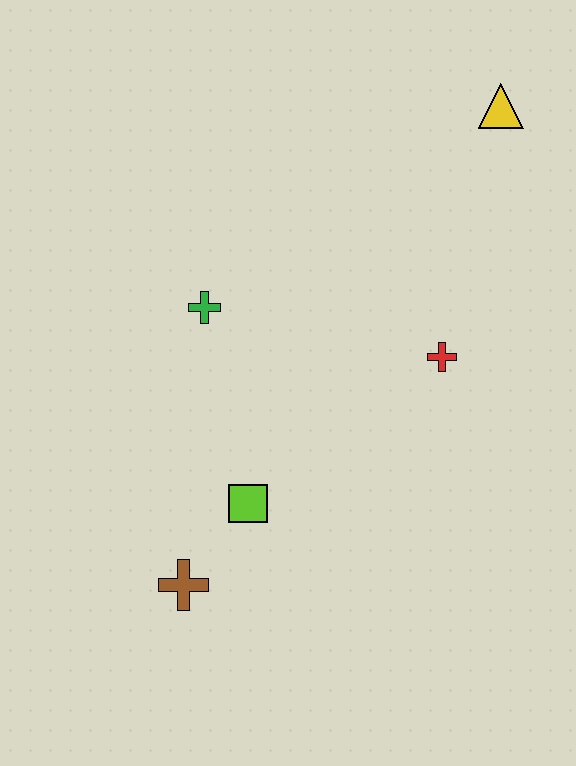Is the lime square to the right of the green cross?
Yes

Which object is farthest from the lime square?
The yellow triangle is farthest from the lime square.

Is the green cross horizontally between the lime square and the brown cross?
Yes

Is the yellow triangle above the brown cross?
Yes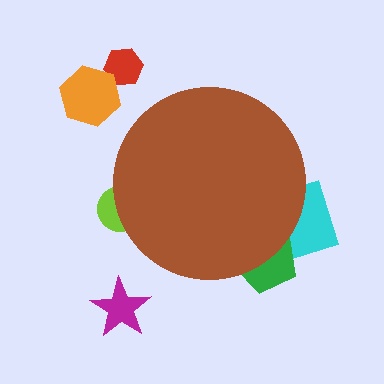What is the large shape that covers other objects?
A brown circle.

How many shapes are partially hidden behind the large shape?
3 shapes are partially hidden.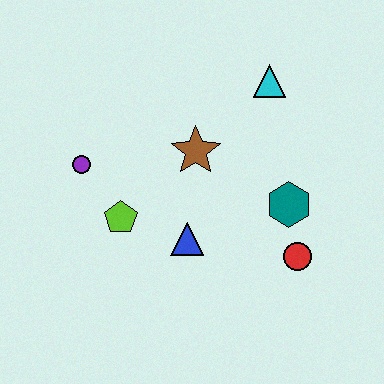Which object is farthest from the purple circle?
The red circle is farthest from the purple circle.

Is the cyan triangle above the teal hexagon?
Yes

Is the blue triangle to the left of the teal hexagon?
Yes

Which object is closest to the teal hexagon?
The red circle is closest to the teal hexagon.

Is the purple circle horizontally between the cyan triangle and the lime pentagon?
No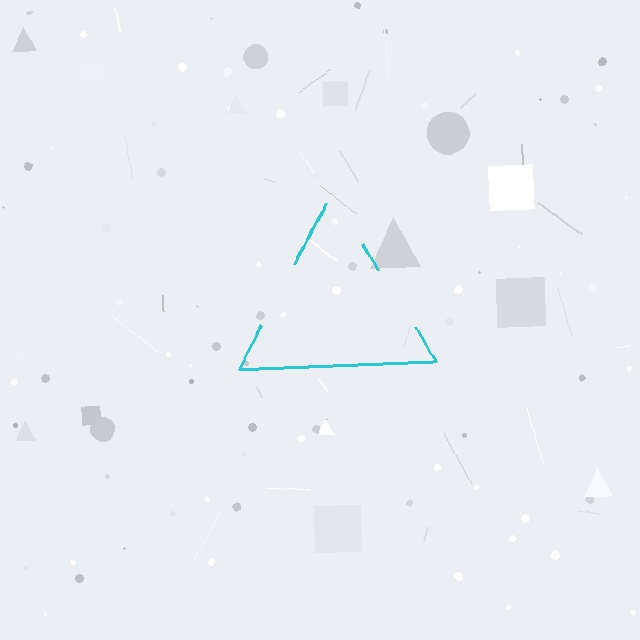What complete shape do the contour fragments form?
The contour fragments form a triangle.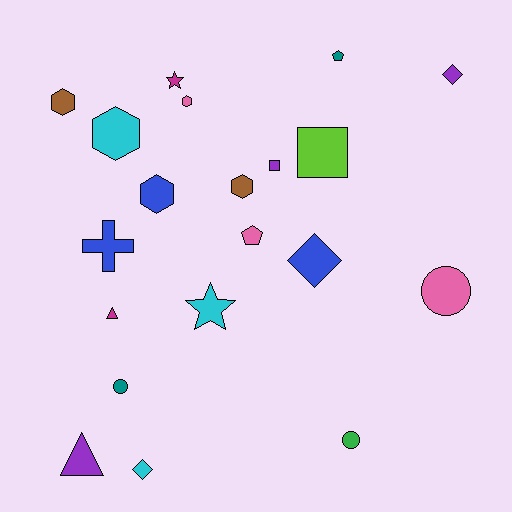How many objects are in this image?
There are 20 objects.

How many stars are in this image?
There are 2 stars.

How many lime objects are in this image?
There is 1 lime object.